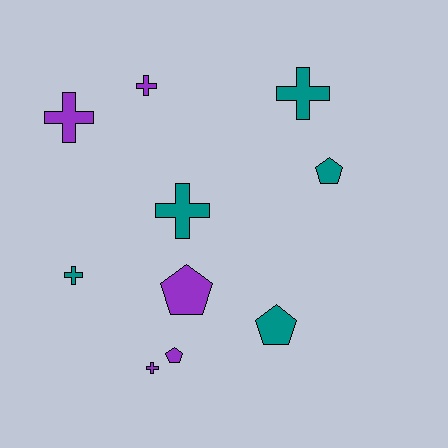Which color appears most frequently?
Teal, with 5 objects.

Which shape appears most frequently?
Cross, with 6 objects.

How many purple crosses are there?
There are 3 purple crosses.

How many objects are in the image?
There are 10 objects.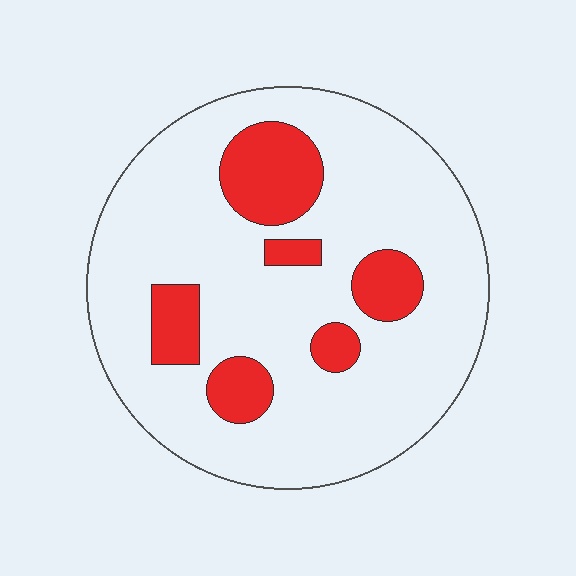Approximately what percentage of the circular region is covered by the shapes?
Approximately 20%.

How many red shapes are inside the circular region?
6.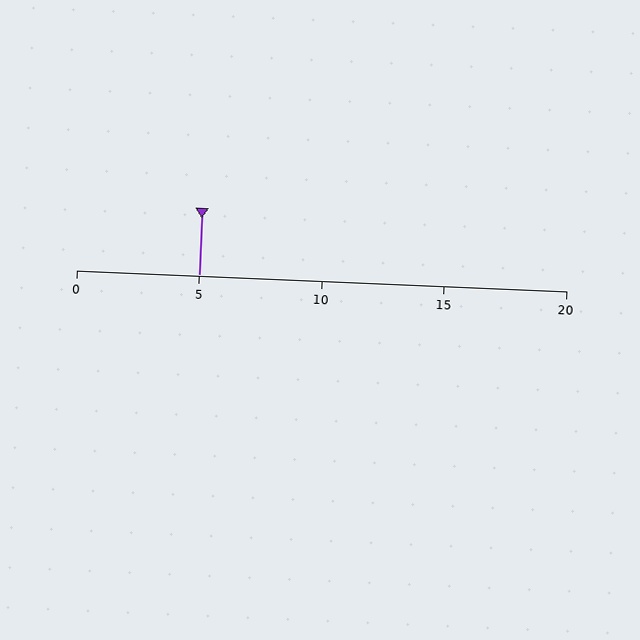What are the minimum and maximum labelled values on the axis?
The axis runs from 0 to 20.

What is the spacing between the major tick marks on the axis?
The major ticks are spaced 5 apart.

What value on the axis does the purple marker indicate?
The marker indicates approximately 5.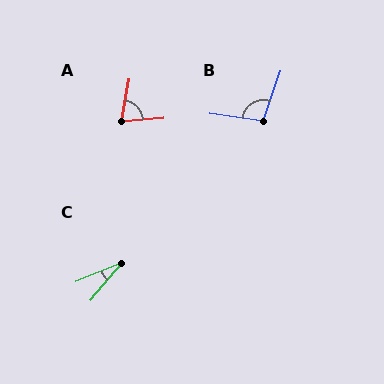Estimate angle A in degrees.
Approximately 75 degrees.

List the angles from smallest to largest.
C (29°), A (75°), B (101°).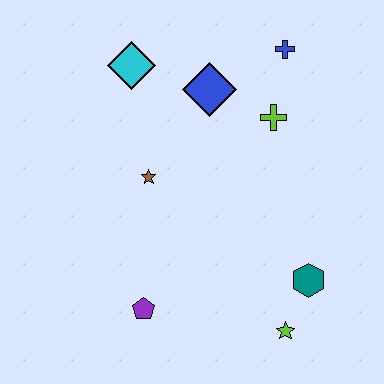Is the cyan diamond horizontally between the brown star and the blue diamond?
No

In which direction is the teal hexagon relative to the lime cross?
The teal hexagon is below the lime cross.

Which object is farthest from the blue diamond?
The lime star is farthest from the blue diamond.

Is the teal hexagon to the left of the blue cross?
No